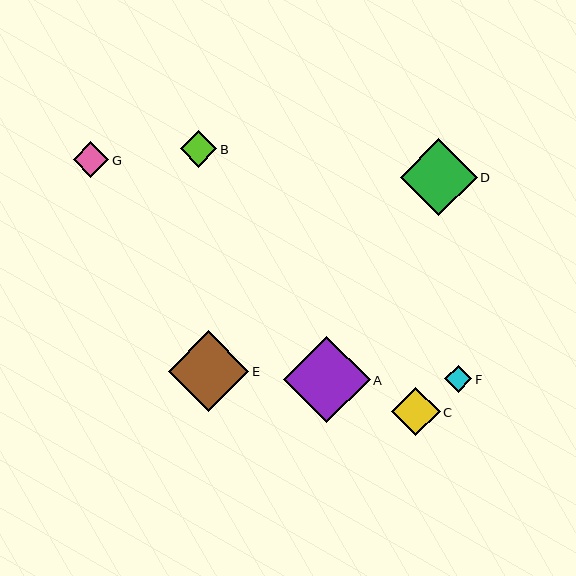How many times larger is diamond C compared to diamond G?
Diamond C is approximately 1.4 times the size of diamond G.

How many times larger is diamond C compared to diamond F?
Diamond C is approximately 1.8 times the size of diamond F.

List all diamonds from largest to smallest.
From largest to smallest: A, E, D, C, B, G, F.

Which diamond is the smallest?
Diamond F is the smallest with a size of approximately 27 pixels.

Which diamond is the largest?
Diamond A is the largest with a size of approximately 87 pixels.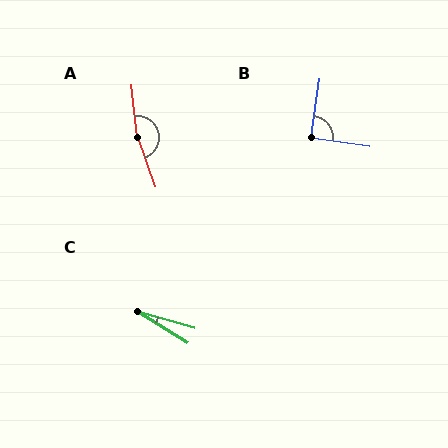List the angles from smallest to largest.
C (16°), B (90°), A (166°).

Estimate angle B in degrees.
Approximately 90 degrees.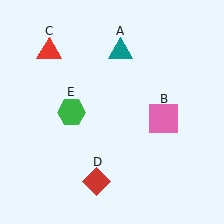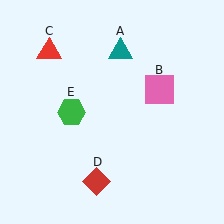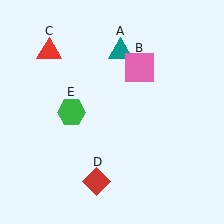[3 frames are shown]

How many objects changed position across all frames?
1 object changed position: pink square (object B).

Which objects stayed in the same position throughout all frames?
Teal triangle (object A) and red triangle (object C) and red diamond (object D) and green hexagon (object E) remained stationary.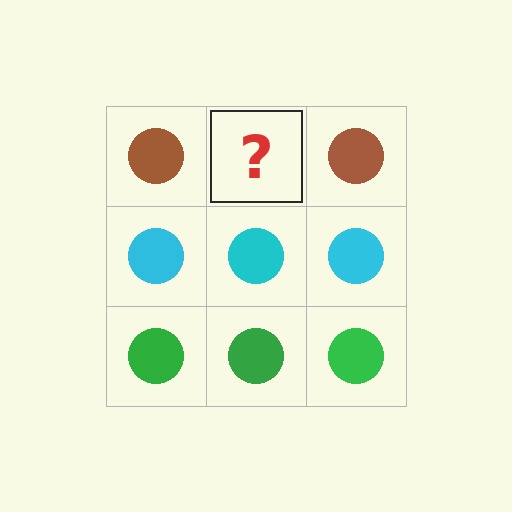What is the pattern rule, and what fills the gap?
The rule is that each row has a consistent color. The gap should be filled with a brown circle.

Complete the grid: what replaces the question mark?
The question mark should be replaced with a brown circle.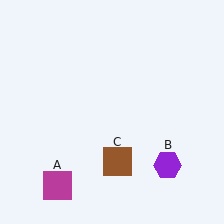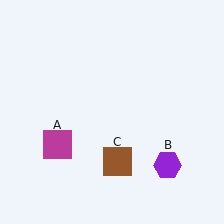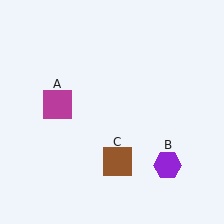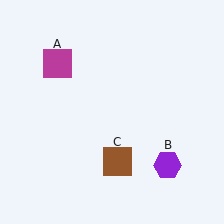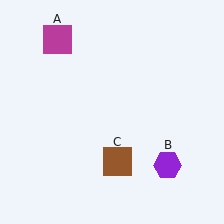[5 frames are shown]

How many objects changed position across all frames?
1 object changed position: magenta square (object A).